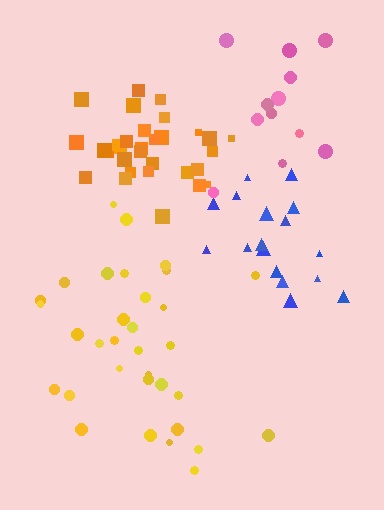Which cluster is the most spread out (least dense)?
Pink.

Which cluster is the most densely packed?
Orange.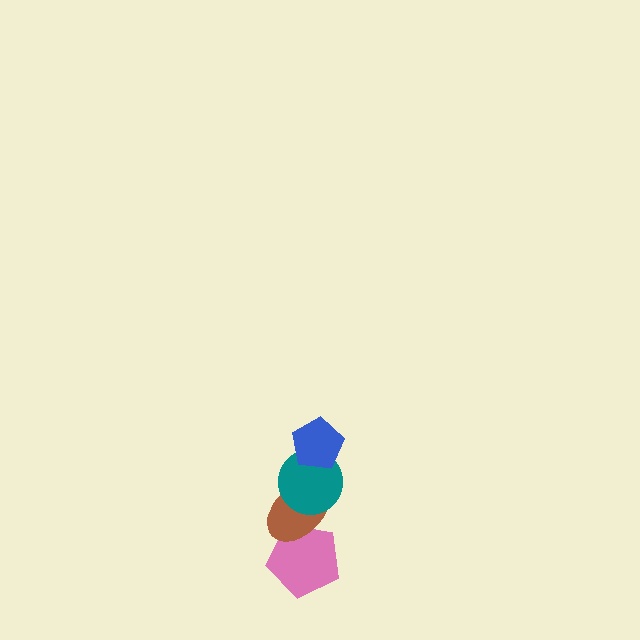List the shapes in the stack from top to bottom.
From top to bottom: the blue pentagon, the teal circle, the brown ellipse, the pink pentagon.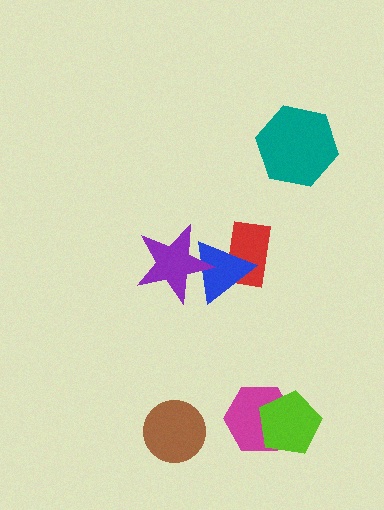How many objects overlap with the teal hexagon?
0 objects overlap with the teal hexagon.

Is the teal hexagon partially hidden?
No, no other shape covers it.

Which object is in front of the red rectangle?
The blue triangle is in front of the red rectangle.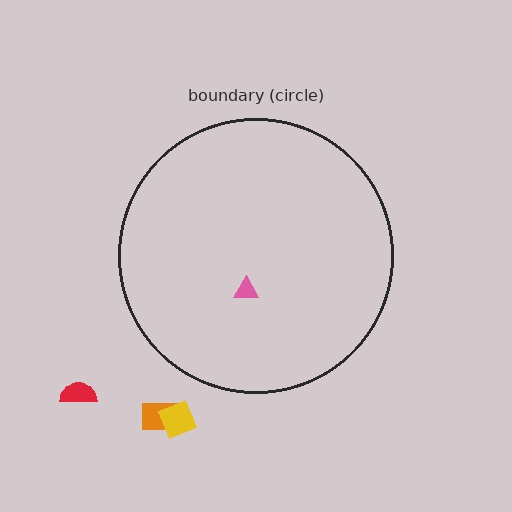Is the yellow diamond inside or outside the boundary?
Outside.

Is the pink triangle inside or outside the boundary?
Inside.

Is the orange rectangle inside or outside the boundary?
Outside.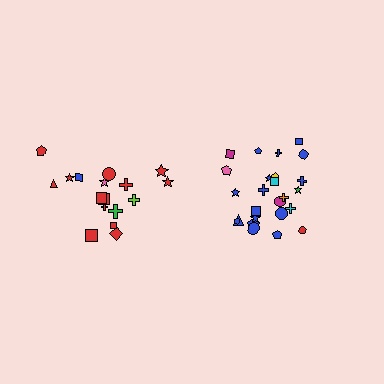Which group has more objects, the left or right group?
The right group.